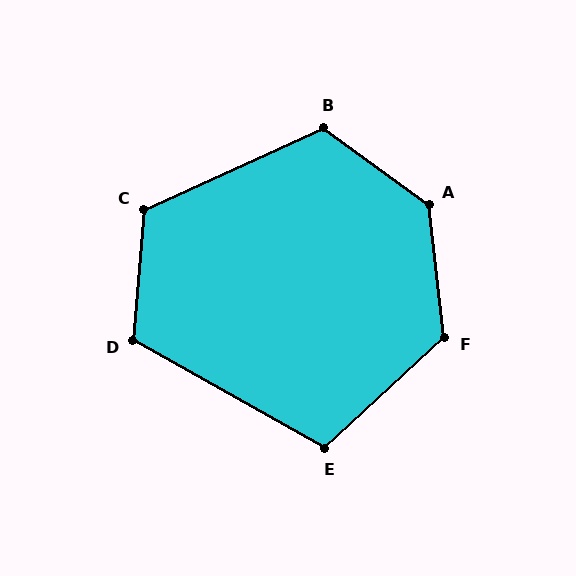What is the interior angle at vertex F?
Approximately 126 degrees (obtuse).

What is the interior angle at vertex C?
Approximately 119 degrees (obtuse).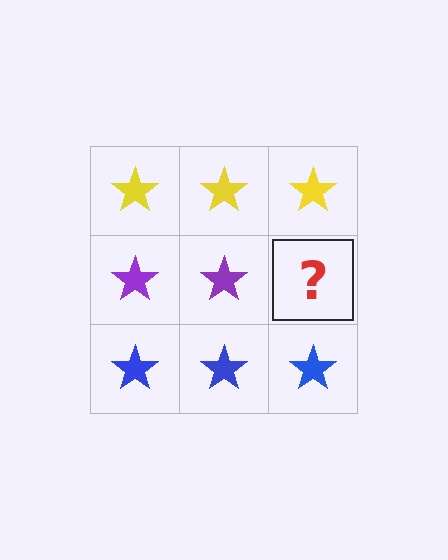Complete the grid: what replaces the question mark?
The question mark should be replaced with a purple star.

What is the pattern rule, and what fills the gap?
The rule is that each row has a consistent color. The gap should be filled with a purple star.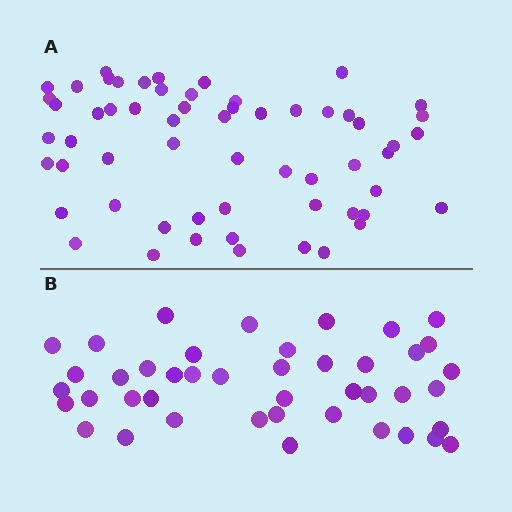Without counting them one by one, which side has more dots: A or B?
Region A (the top region) has more dots.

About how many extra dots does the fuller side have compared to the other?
Region A has approximately 15 more dots than region B.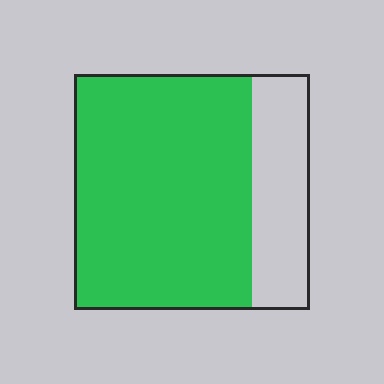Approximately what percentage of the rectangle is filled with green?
Approximately 75%.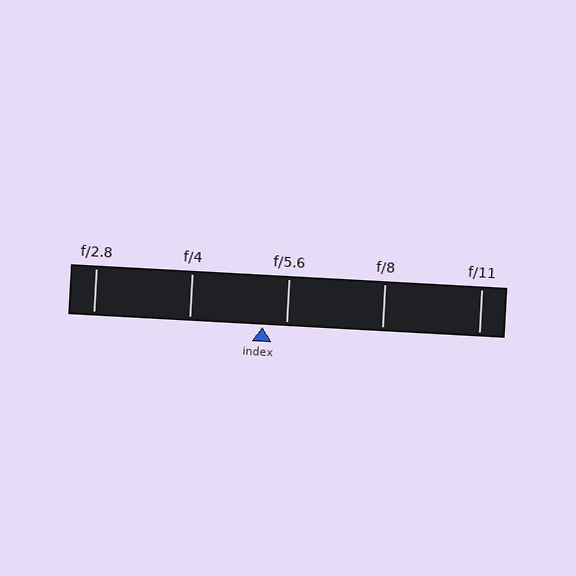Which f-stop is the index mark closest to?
The index mark is closest to f/5.6.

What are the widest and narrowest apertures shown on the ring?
The widest aperture shown is f/2.8 and the narrowest is f/11.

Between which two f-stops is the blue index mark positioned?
The index mark is between f/4 and f/5.6.